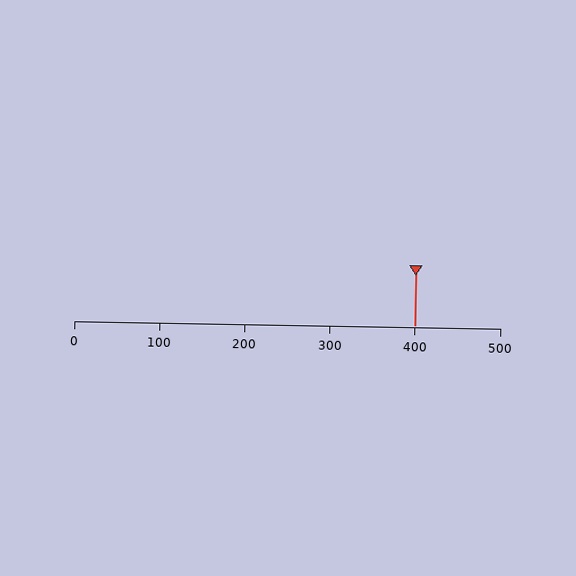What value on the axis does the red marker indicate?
The marker indicates approximately 400.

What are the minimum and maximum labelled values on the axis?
The axis runs from 0 to 500.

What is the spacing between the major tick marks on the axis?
The major ticks are spaced 100 apart.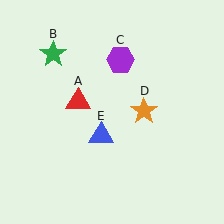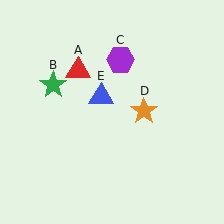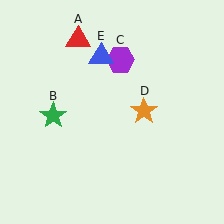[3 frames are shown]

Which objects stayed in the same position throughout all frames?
Purple hexagon (object C) and orange star (object D) remained stationary.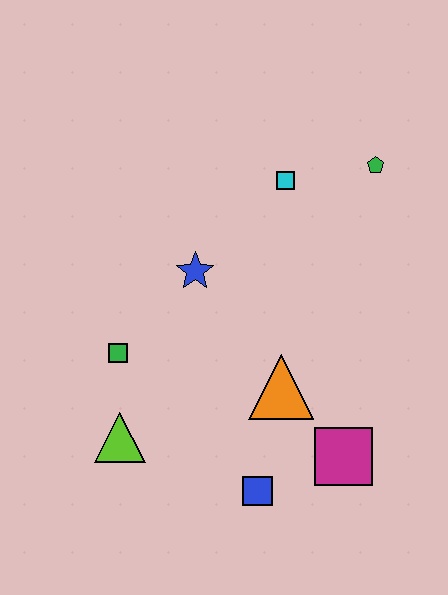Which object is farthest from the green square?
The green pentagon is farthest from the green square.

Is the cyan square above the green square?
Yes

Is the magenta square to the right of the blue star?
Yes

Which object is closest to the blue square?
The magenta square is closest to the blue square.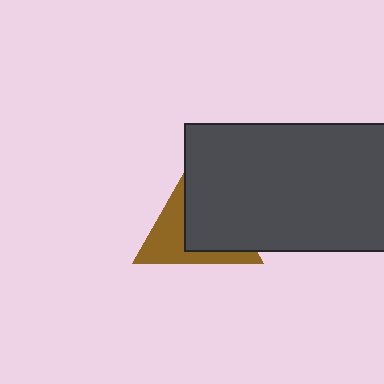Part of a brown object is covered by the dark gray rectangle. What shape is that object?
It is a triangle.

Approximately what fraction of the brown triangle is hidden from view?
Roughly 57% of the brown triangle is hidden behind the dark gray rectangle.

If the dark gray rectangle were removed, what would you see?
You would see the complete brown triangle.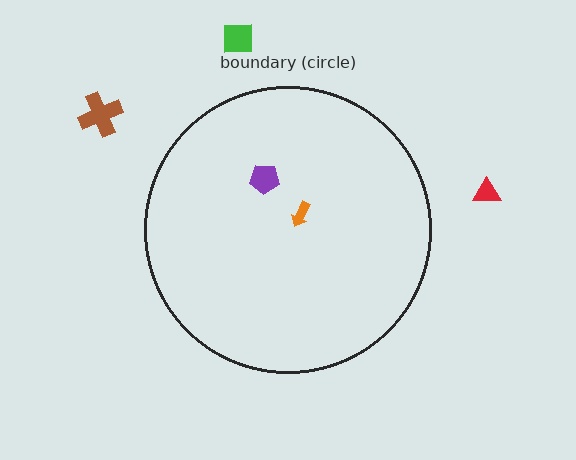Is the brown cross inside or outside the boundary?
Outside.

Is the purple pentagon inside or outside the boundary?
Inside.